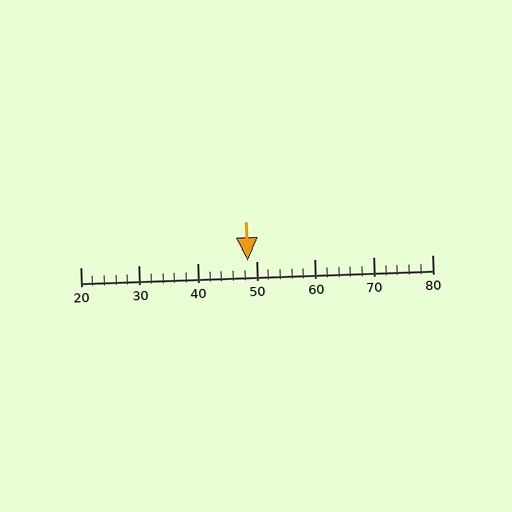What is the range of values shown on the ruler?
The ruler shows values from 20 to 80.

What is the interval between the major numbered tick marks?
The major tick marks are spaced 10 units apart.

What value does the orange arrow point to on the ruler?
The orange arrow points to approximately 49.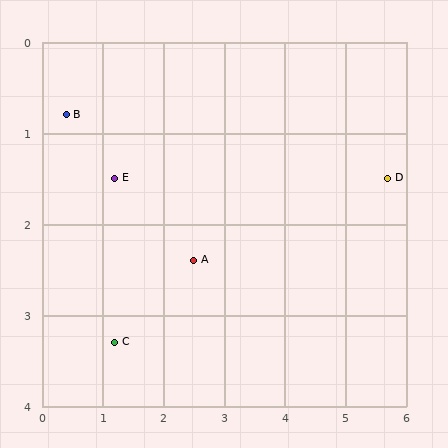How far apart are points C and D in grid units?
Points C and D are about 4.8 grid units apart.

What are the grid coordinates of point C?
Point C is at approximately (1.2, 3.3).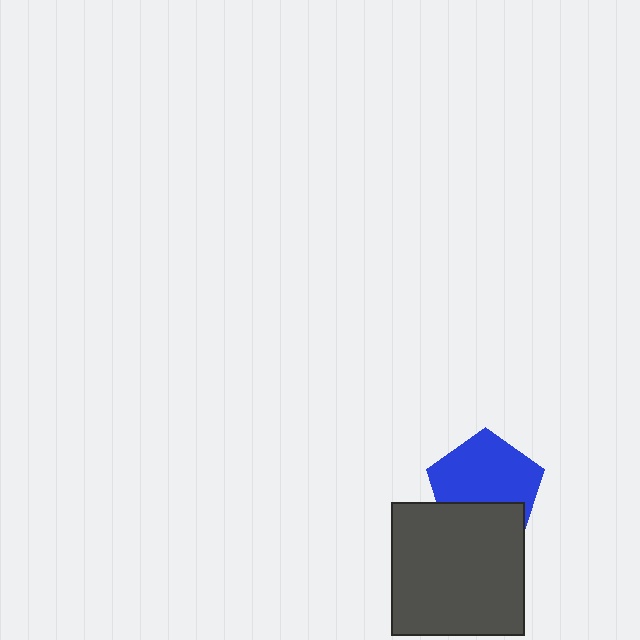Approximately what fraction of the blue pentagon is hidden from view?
Roughly 34% of the blue pentagon is hidden behind the dark gray square.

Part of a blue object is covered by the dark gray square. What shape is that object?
It is a pentagon.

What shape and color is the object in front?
The object in front is a dark gray square.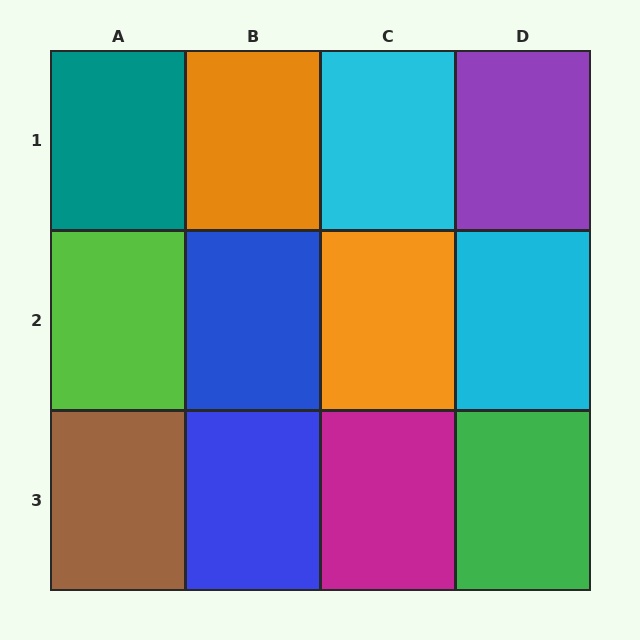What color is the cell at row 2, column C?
Orange.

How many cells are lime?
1 cell is lime.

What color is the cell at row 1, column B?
Orange.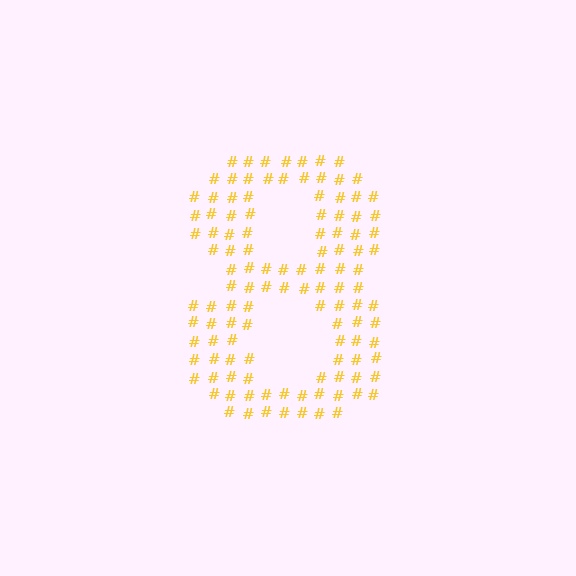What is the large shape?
The large shape is the digit 8.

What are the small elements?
The small elements are hash symbols.